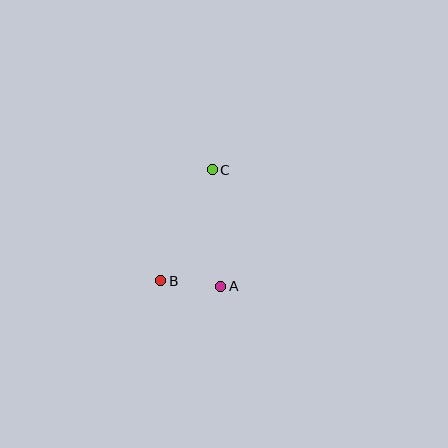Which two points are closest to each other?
Points A and B are closest to each other.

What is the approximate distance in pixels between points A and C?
The distance between A and C is approximately 117 pixels.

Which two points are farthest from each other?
Points B and C are farthest from each other.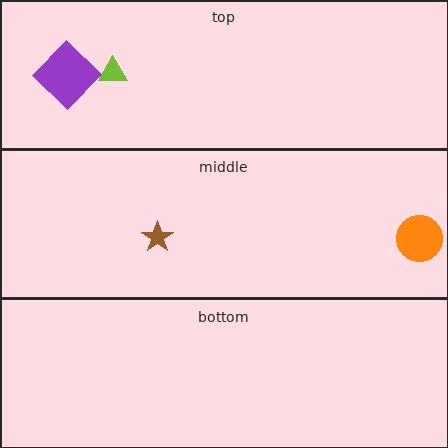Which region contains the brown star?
The middle region.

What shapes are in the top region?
The lime triangle, the purple diamond.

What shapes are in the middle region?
The orange circle, the brown star.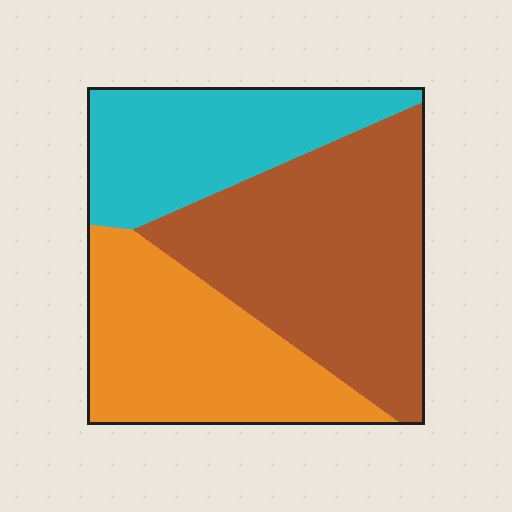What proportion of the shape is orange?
Orange takes up about one third (1/3) of the shape.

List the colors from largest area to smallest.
From largest to smallest: brown, orange, cyan.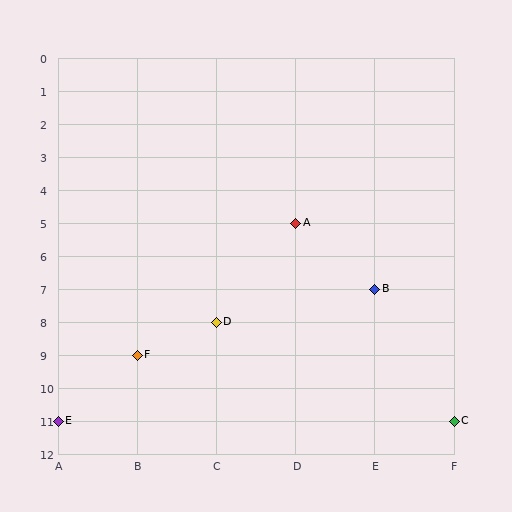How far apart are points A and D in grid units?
Points A and D are 1 column and 3 rows apart (about 3.2 grid units diagonally).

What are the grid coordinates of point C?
Point C is at grid coordinates (F, 11).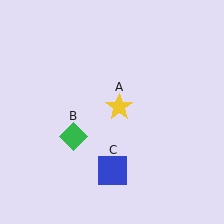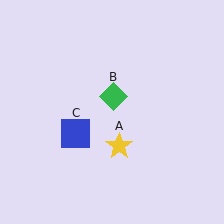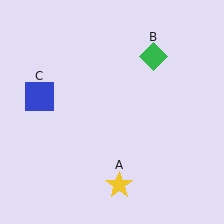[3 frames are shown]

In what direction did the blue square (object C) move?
The blue square (object C) moved up and to the left.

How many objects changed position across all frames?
3 objects changed position: yellow star (object A), green diamond (object B), blue square (object C).